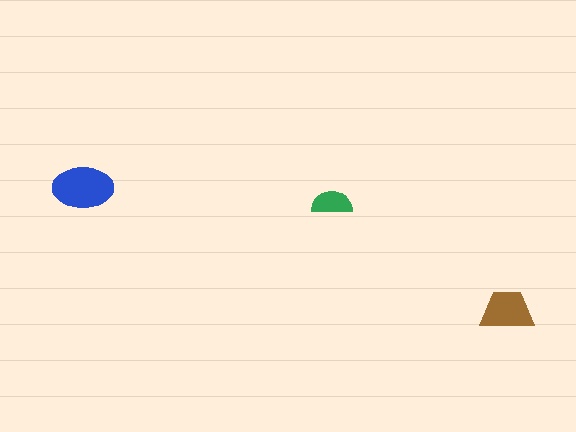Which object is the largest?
The blue ellipse.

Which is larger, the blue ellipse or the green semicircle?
The blue ellipse.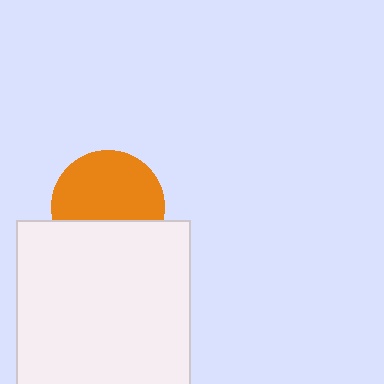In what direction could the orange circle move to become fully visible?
The orange circle could move up. That would shift it out from behind the white square entirely.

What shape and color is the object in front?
The object in front is a white square.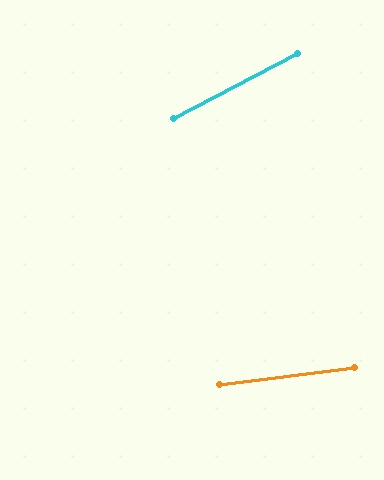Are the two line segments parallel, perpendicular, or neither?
Neither parallel nor perpendicular — they differ by about 20°.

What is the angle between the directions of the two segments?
Approximately 20 degrees.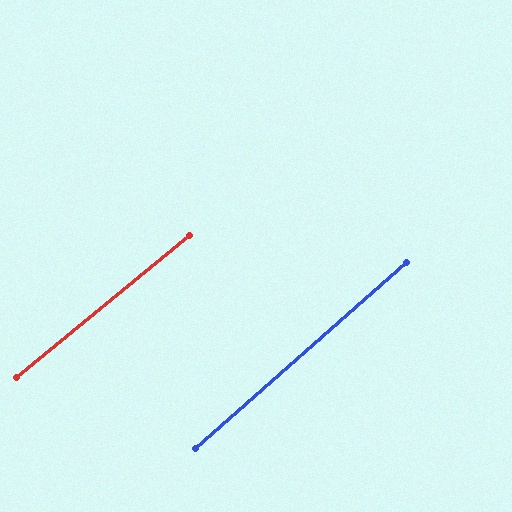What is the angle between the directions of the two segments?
Approximately 2 degrees.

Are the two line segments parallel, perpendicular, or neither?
Parallel — their directions differ by only 2.0°.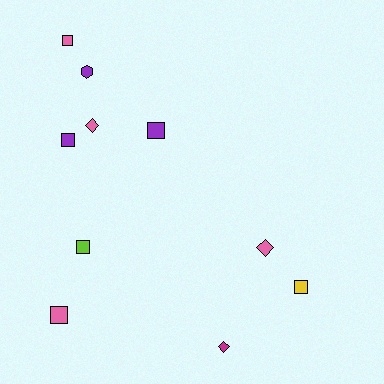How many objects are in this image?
There are 10 objects.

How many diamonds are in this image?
There are 3 diamonds.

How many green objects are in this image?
There are no green objects.